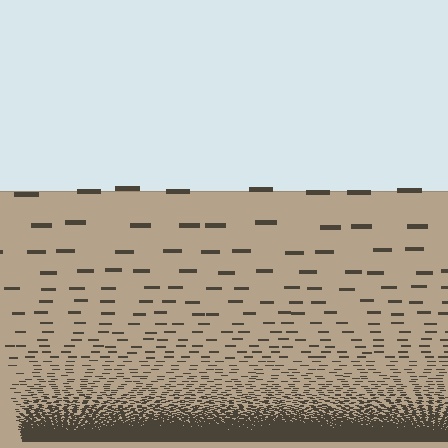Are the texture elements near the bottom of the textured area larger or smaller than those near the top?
Smaller. The gradient is inverted — elements near the bottom are smaller and denser.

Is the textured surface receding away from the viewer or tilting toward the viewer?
The surface appears to tilt toward the viewer. Texture elements get larger and sparser toward the top.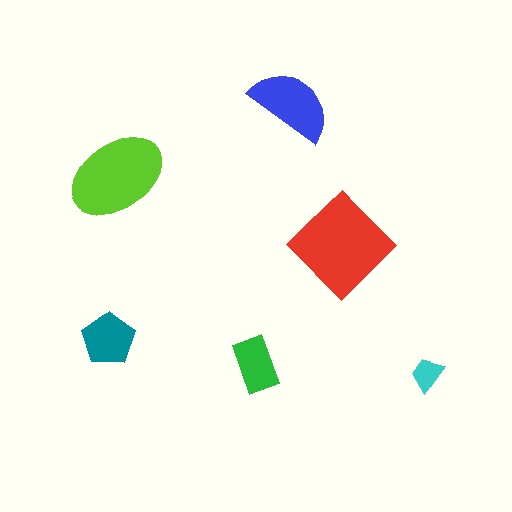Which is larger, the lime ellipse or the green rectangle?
The lime ellipse.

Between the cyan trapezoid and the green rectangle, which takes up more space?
The green rectangle.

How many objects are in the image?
There are 6 objects in the image.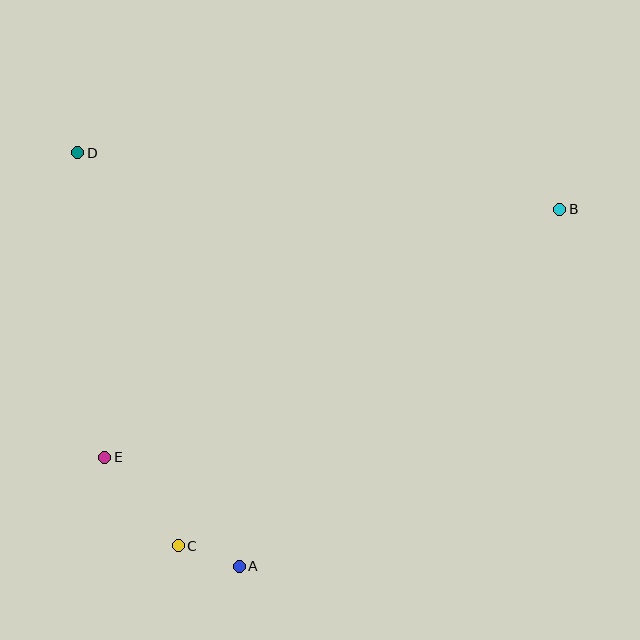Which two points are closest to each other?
Points A and C are closest to each other.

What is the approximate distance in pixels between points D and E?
The distance between D and E is approximately 305 pixels.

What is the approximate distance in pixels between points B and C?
The distance between B and C is approximately 509 pixels.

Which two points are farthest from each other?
Points B and E are farthest from each other.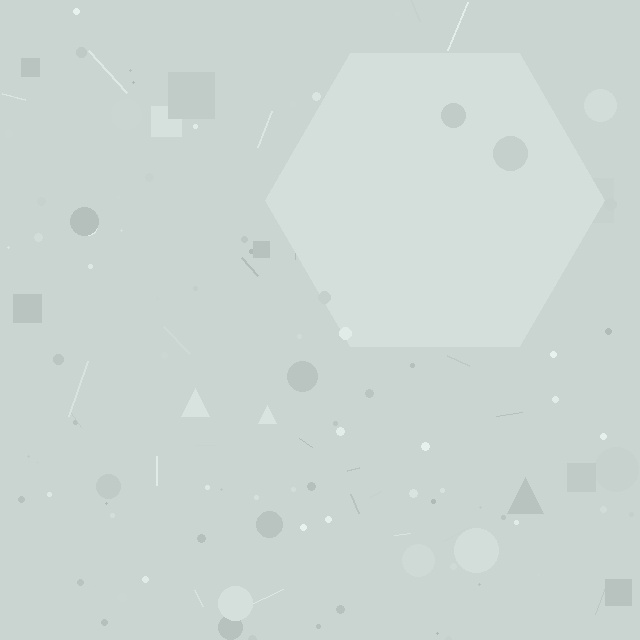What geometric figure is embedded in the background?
A hexagon is embedded in the background.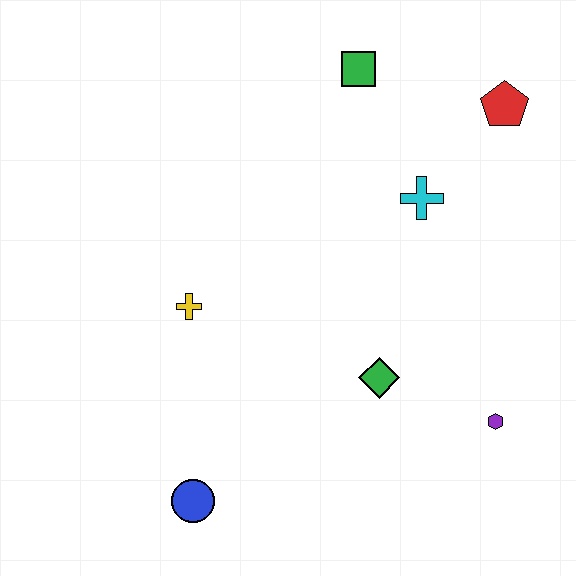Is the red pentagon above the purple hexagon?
Yes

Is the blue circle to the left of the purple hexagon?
Yes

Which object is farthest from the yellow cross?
The red pentagon is farthest from the yellow cross.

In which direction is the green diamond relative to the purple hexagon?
The green diamond is to the left of the purple hexagon.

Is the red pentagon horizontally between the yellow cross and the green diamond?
No